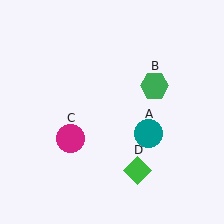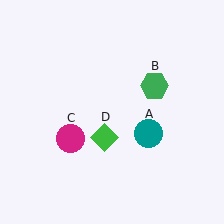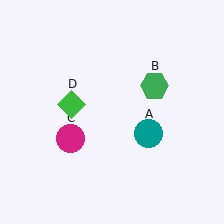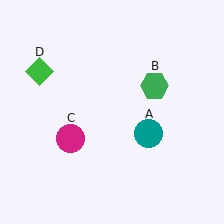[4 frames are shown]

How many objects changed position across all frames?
1 object changed position: green diamond (object D).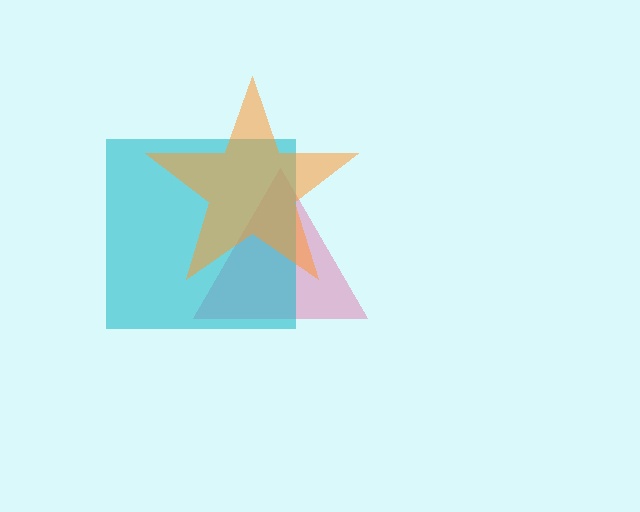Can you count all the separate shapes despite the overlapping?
Yes, there are 3 separate shapes.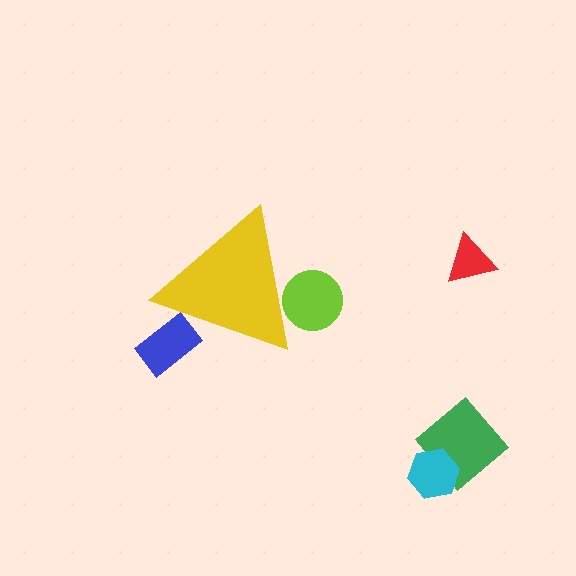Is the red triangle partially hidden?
No, the red triangle is fully visible.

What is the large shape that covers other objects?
A yellow triangle.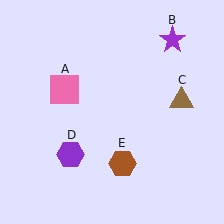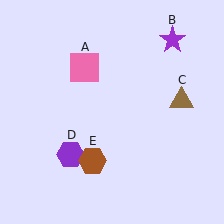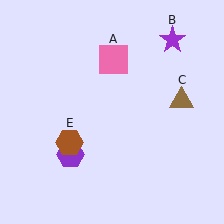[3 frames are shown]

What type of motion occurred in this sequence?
The pink square (object A), brown hexagon (object E) rotated clockwise around the center of the scene.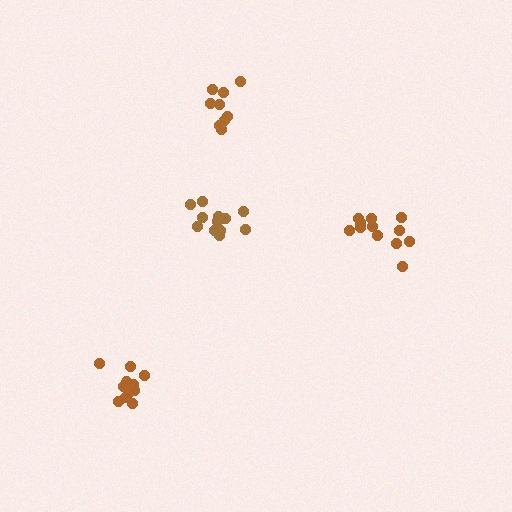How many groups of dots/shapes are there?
There are 4 groups.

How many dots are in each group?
Group 1: 12 dots, Group 2: 13 dots, Group 3: 12 dots, Group 4: 9 dots (46 total).